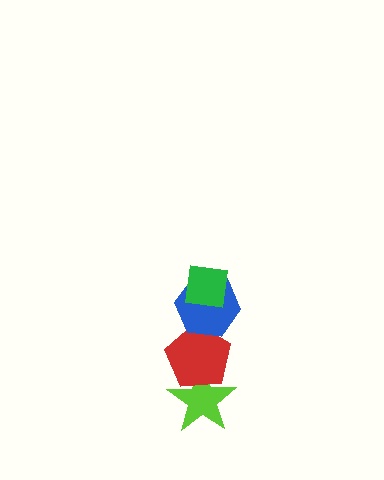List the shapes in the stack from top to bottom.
From top to bottom: the green square, the blue hexagon, the red pentagon, the lime star.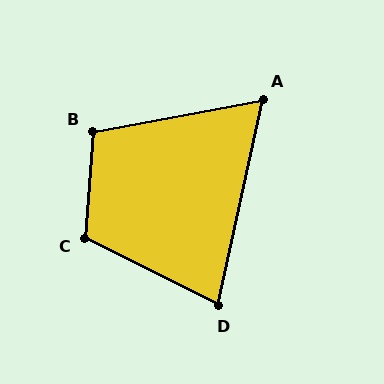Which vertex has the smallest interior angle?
A, at approximately 67 degrees.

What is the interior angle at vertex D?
Approximately 76 degrees (acute).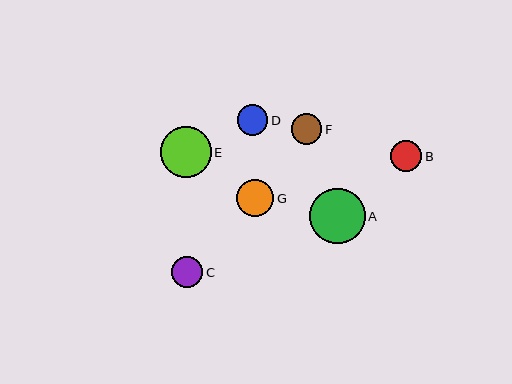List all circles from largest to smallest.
From largest to smallest: A, E, G, C, B, F, D.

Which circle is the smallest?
Circle D is the smallest with a size of approximately 30 pixels.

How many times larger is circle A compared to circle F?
Circle A is approximately 1.8 times the size of circle F.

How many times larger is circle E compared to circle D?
Circle E is approximately 1.7 times the size of circle D.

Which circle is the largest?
Circle A is the largest with a size of approximately 55 pixels.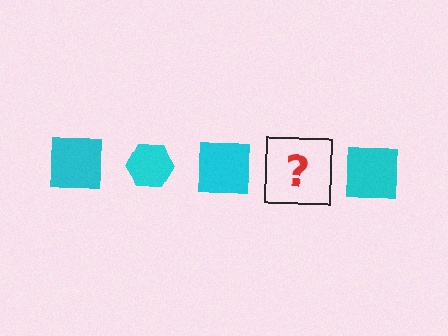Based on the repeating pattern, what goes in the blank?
The blank should be a cyan hexagon.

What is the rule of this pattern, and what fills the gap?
The rule is that the pattern cycles through square, hexagon shapes in cyan. The gap should be filled with a cyan hexagon.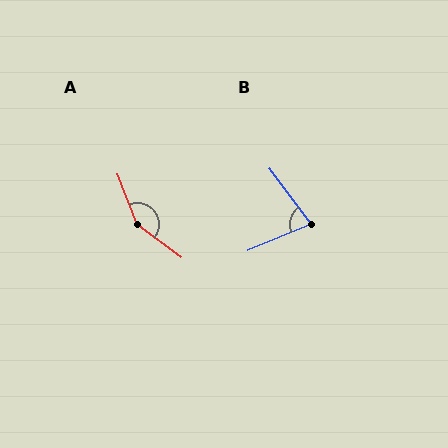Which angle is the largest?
A, at approximately 148 degrees.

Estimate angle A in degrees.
Approximately 148 degrees.